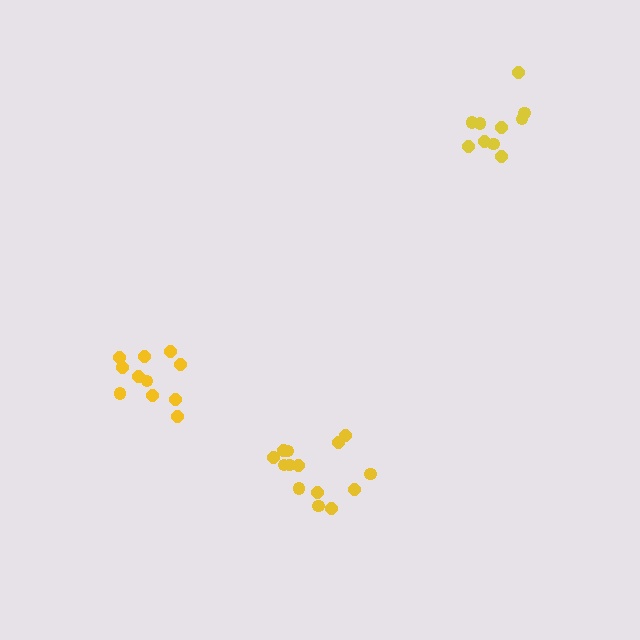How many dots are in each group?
Group 1: 11 dots, Group 2: 10 dots, Group 3: 14 dots (35 total).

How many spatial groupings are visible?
There are 3 spatial groupings.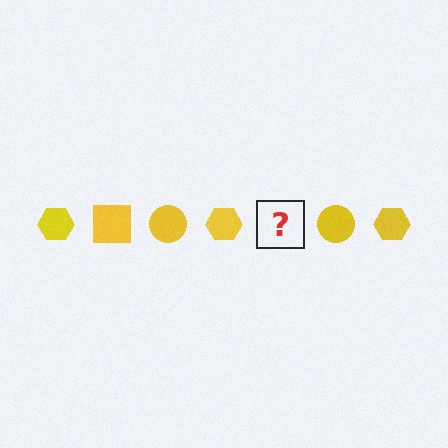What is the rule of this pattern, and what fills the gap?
The rule is that the pattern cycles through hexagon, square, circle shapes in yellow. The gap should be filled with a yellow square.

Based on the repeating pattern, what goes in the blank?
The blank should be a yellow square.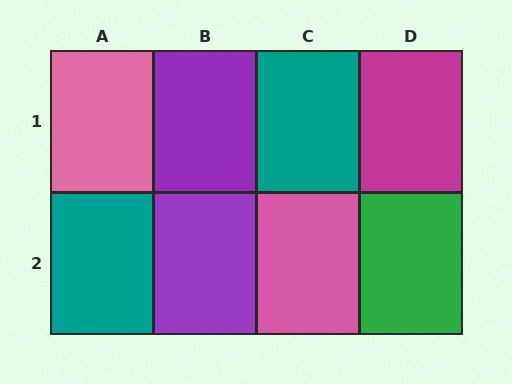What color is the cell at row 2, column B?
Purple.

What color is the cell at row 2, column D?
Green.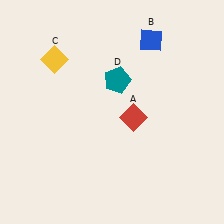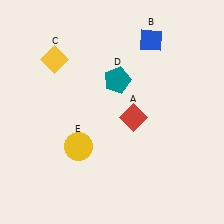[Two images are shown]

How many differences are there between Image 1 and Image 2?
There is 1 difference between the two images.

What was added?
A yellow circle (E) was added in Image 2.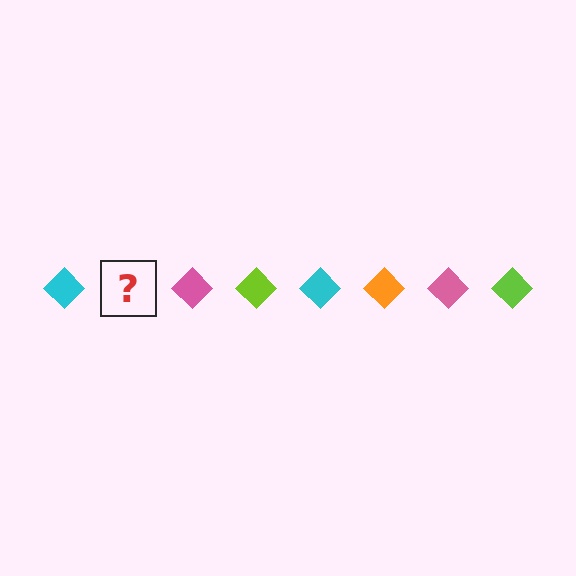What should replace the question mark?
The question mark should be replaced with an orange diamond.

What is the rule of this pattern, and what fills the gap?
The rule is that the pattern cycles through cyan, orange, pink, lime diamonds. The gap should be filled with an orange diamond.